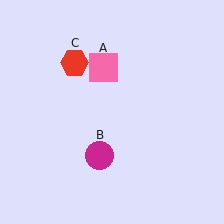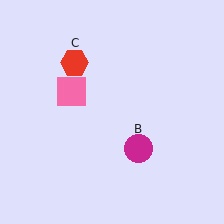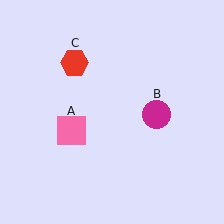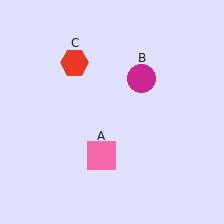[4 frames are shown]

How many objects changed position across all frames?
2 objects changed position: pink square (object A), magenta circle (object B).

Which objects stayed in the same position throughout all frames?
Red hexagon (object C) remained stationary.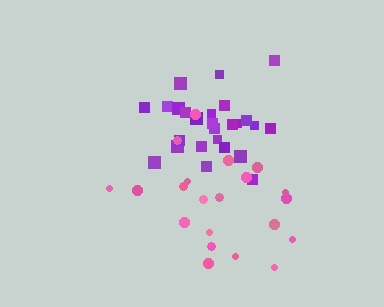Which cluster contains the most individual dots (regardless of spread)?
Purple (27).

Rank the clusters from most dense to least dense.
purple, pink.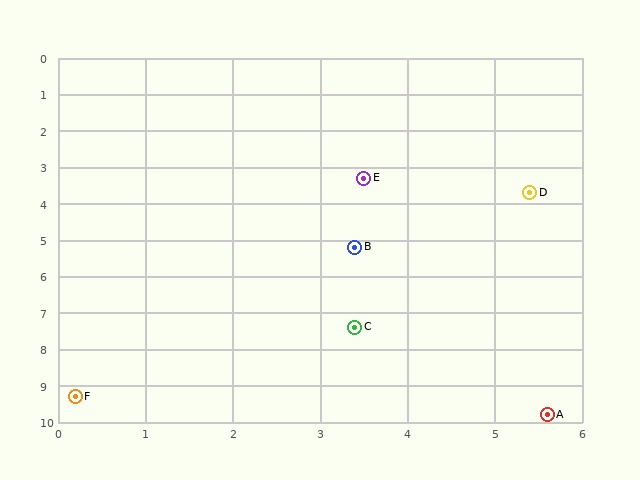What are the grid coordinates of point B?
Point B is at approximately (3.4, 5.2).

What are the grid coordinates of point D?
Point D is at approximately (5.4, 3.7).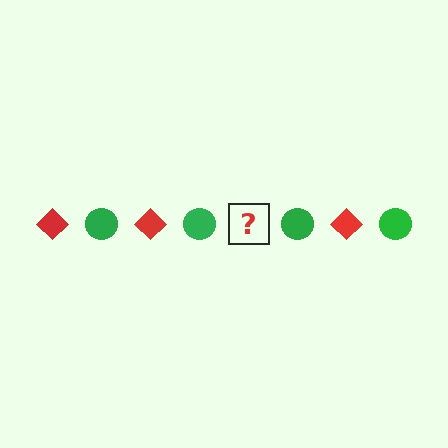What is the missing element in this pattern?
The missing element is a red diamond.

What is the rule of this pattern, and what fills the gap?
The rule is that the pattern alternates between red diamond and green circle. The gap should be filled with a red diamond.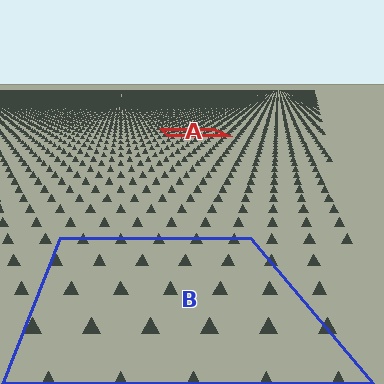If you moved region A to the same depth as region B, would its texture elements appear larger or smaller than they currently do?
They would appear larger. At a closer depth, the same texture elements are projected at a bigger on-screen size.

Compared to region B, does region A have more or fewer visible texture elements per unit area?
Region A has more texture elements per unit area — they are packed more densely because it is farther away.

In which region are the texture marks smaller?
The texture marks are smaller in region A, because it is farther away.